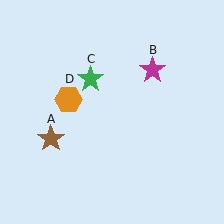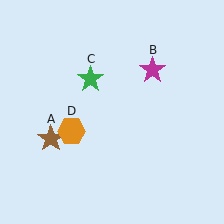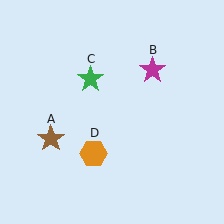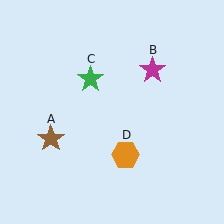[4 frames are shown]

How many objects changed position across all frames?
1 object changed position: orange hexagon (object D).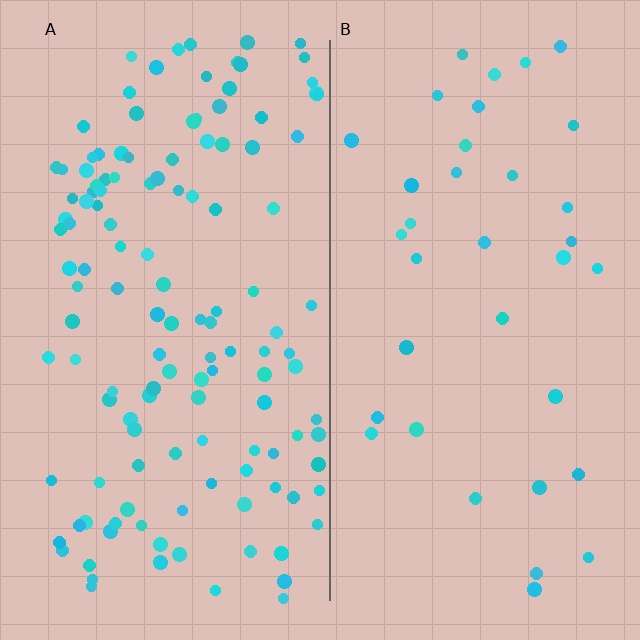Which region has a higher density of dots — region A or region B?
A (the left).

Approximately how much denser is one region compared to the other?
Approximately 3.6× — region A over region B.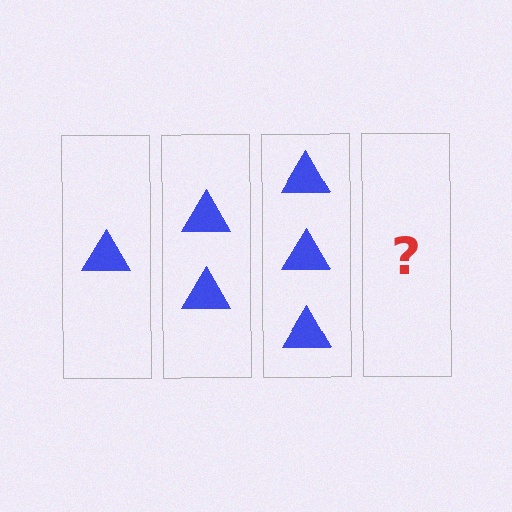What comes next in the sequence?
The next element should be 4 triangles.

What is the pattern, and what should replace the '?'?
The pattern is that each step adds one more triangle. The '?' should be 4 triangles.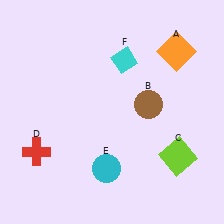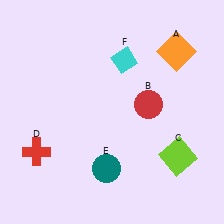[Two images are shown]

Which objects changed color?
B changed from brown to red. E changed from cyan to teal.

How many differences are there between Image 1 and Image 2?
There are 2 differences between the two images.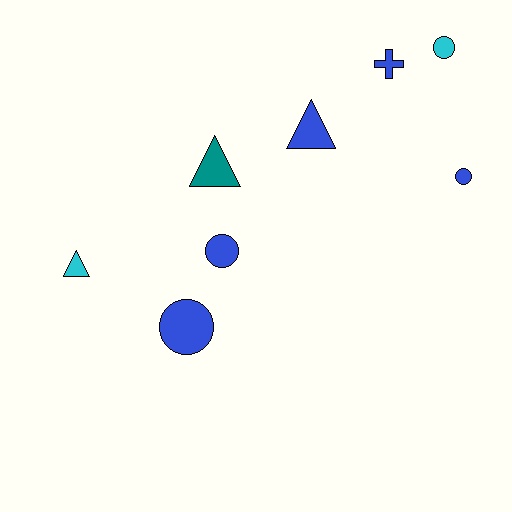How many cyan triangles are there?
There is 1 cyan triangle.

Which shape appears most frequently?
Circle, with 4 objects.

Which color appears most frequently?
Blue, with 5 objects.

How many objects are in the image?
There are 8 objects.